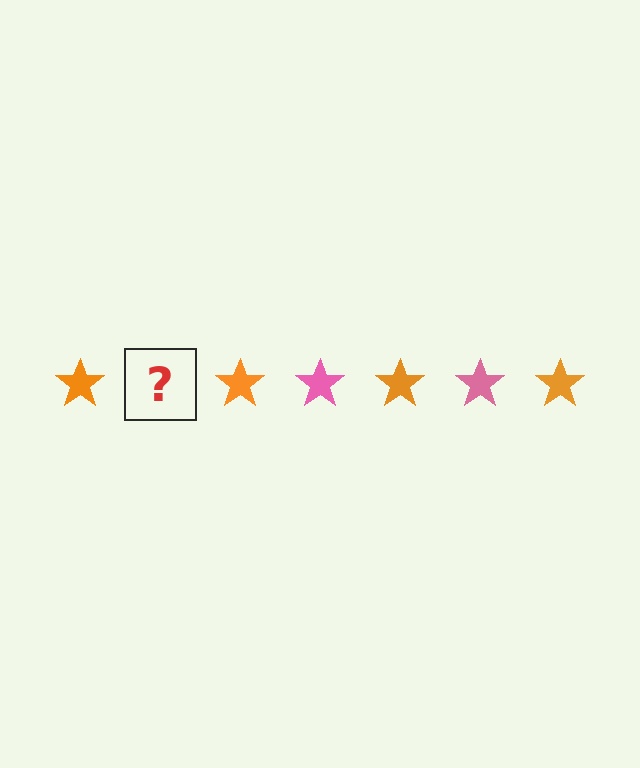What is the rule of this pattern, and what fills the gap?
The rule is that the pattern cycles through orange, pink stars. The gap should be filled with a pink star.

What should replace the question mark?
The question mark should be replaced with a pink star.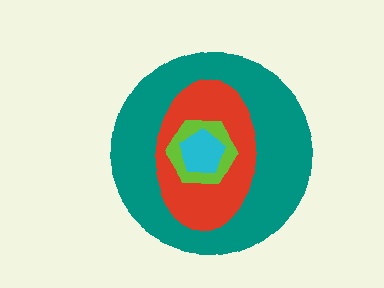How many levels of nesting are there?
4.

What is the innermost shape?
The cyan pentagon.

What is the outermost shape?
The teal circle.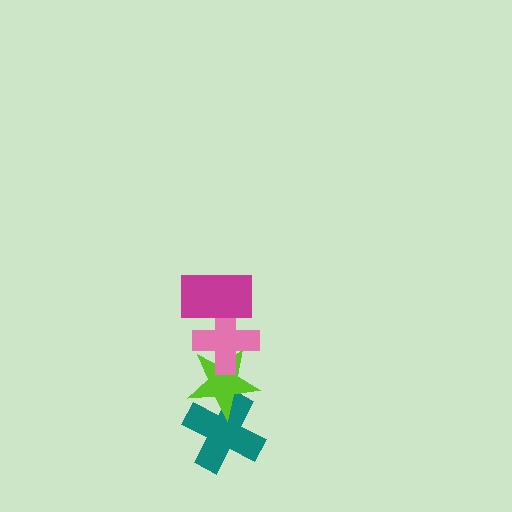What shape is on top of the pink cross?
The magenta rectangle is on top of the pink cross.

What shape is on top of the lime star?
The pink cross is on top of the lime star.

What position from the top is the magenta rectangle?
The magenta rectangle is 1st from the top.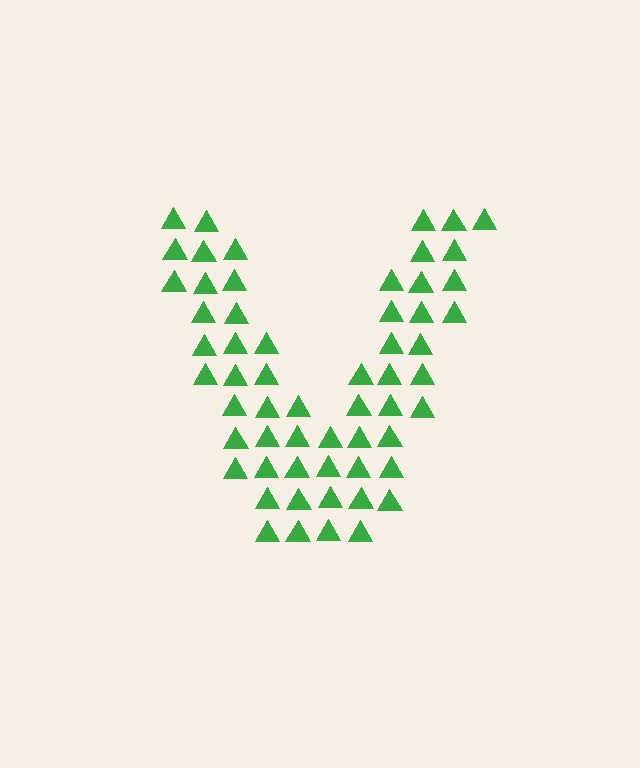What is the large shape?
The large shape is the letter V.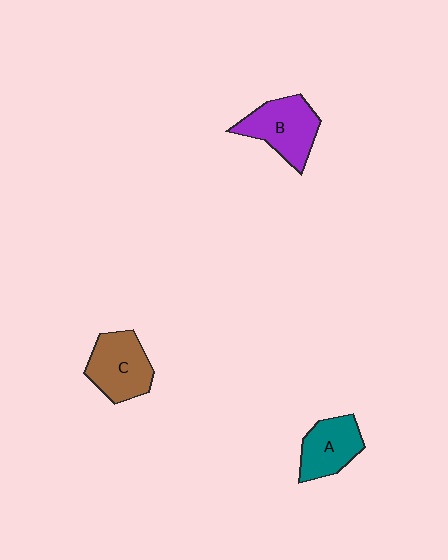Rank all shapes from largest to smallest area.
From largest to smallest: B (purple), C (brown), A (teal).